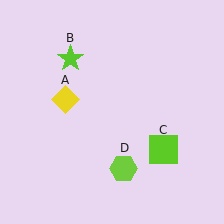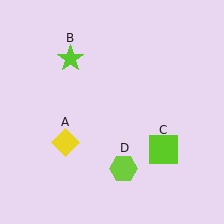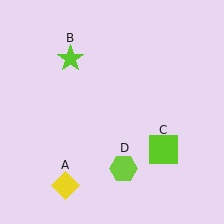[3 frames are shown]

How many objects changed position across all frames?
1 object changed position: yellow diamond (object A).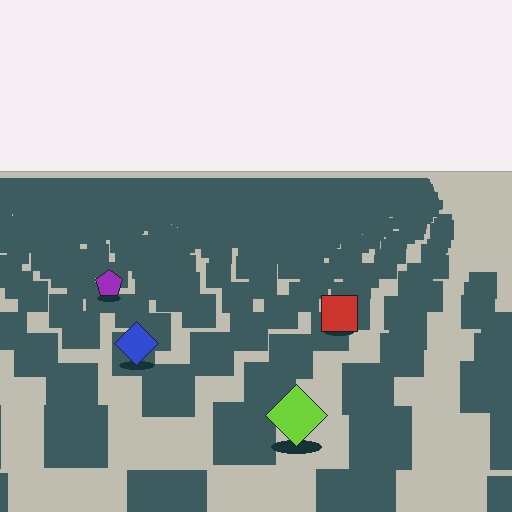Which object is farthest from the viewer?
The purple pentagon is farthest from the viewer. It appears smaller and the ground texture around it is denser.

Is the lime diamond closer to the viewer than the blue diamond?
Yes. The lime diamond is closer — you can tell from the texture gradient: the ground texture is coarser near it.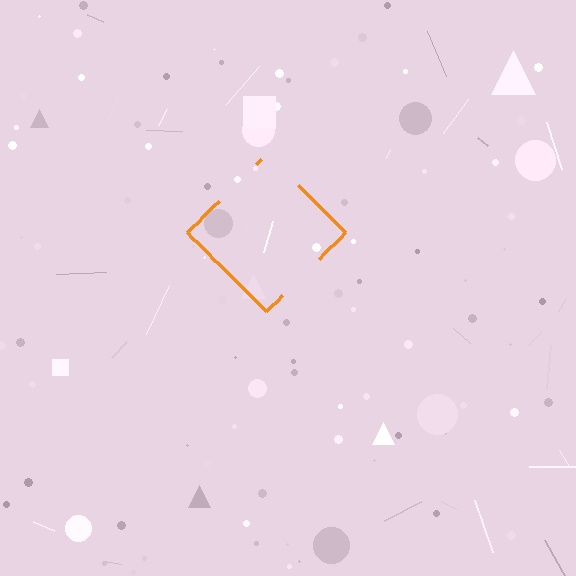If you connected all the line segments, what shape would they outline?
They would outline a diamond.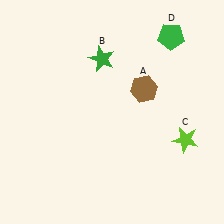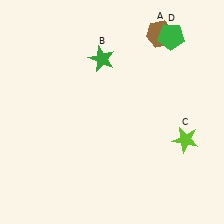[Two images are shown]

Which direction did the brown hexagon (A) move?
The brown hexagon (A) moved up.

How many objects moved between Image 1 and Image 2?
1 object moved between the two images.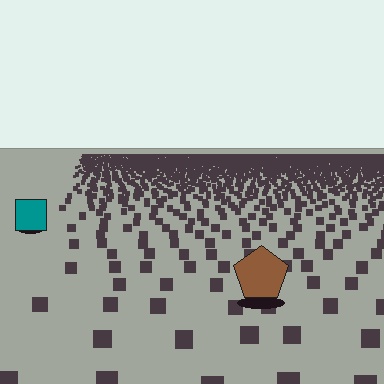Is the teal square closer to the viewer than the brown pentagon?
No. The brown pentagon is closer — you can tell from the texture gradient: the ground texture is coarser near it.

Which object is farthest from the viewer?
The teal square is farthest from the viewer. It appears smaller and the ground texture around it is denser.